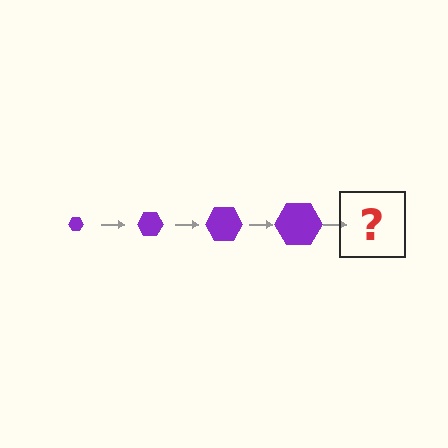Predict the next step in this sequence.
The next step is a purple hexagon, larger than the previous one.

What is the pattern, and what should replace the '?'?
The pattern is that the hexagon gets progressively larger each step. The '?' should be a purple hexagon, larger than the previous one.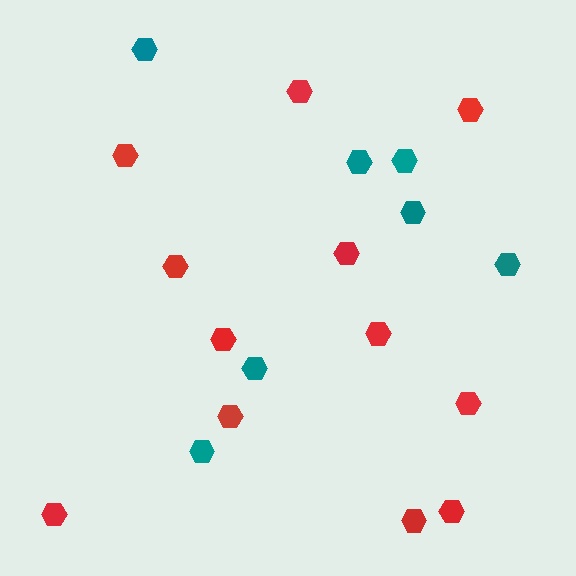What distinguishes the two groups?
There are 2 groups: one group of teal hexagons (7) and one group of red hexagons (12).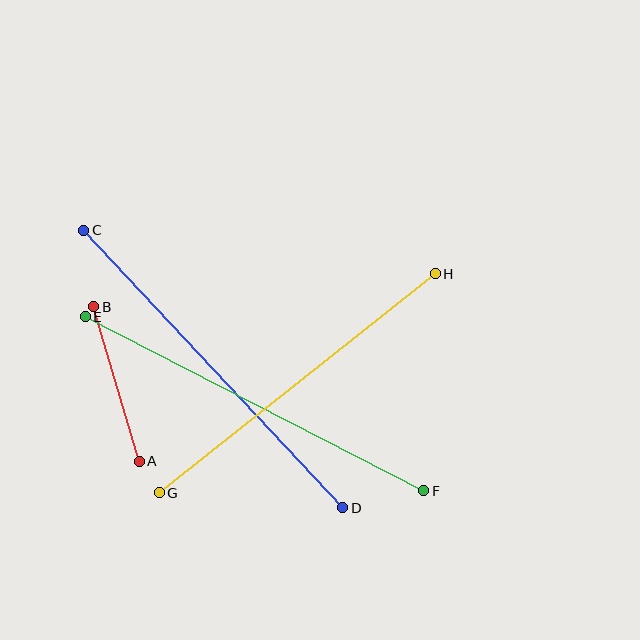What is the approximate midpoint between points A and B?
The midpoint is at approximately (116, 384) pixels.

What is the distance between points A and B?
The distance is approximately 161 pixels.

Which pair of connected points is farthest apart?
Points E and F are farthest apart.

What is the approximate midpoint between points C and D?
The midpoint is at approximately (213, 369) pixels.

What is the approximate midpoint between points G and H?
The midpoint is at approximately (297, 383) pixels.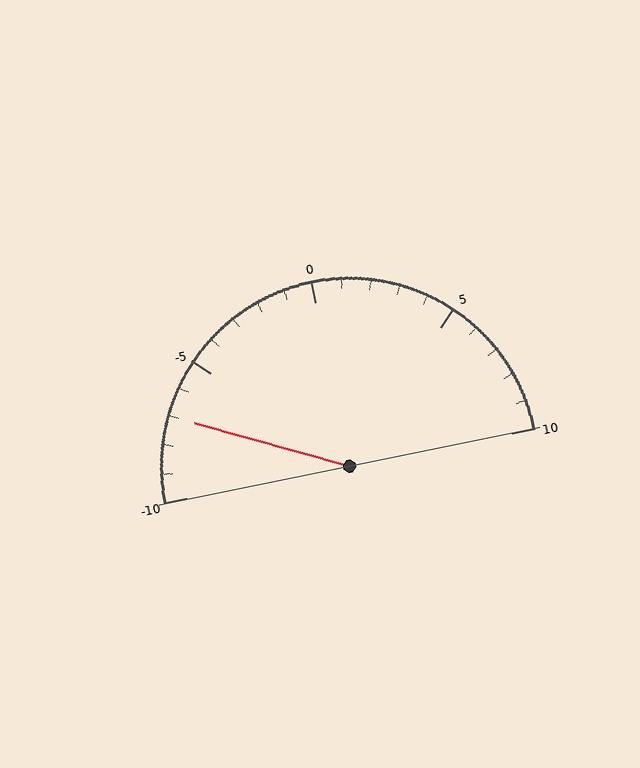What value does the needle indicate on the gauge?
The needle indicates approximately -7.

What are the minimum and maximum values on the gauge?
The gauge ranges from -10 to 10.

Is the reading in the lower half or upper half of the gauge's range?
The reading is in the lower half of the range (-10 to 10).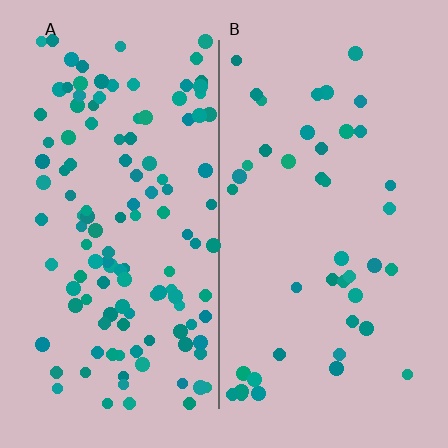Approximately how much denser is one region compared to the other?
Approximately 2.9× — region A over region B.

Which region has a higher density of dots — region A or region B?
A (the left).